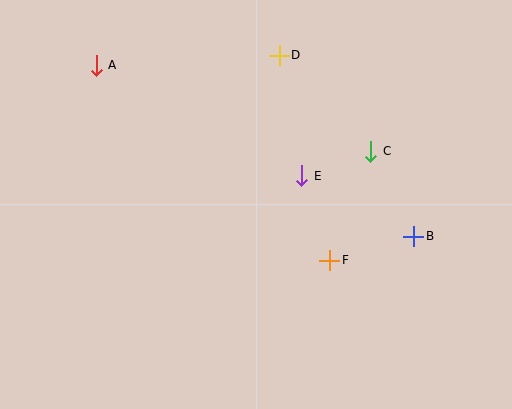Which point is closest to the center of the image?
Point E at (302, 176) is closest to the center.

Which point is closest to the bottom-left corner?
Point A is closest to the bottom-left corner.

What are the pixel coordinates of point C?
Point C is at (371, 151).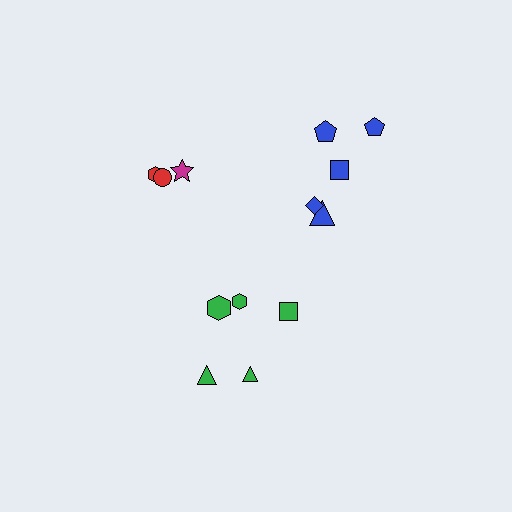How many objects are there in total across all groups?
There are 13 objects.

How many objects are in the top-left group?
There are 3 objects.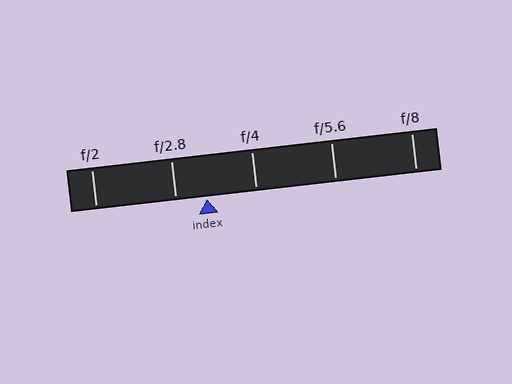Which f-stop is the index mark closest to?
The index mark is closest to f/2.8.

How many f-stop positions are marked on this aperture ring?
There are 5 f-stop positions marked.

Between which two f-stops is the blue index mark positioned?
The index mark is between f/2.8 and f/4.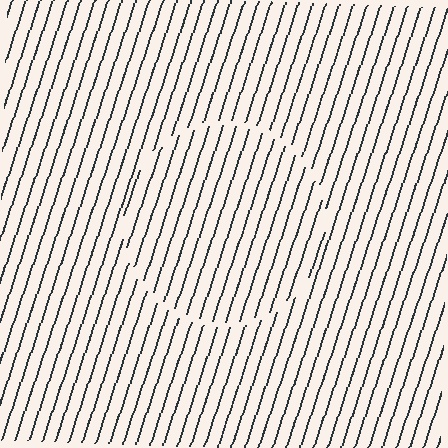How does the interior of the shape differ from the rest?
The interior of the shape contains the same grating, shifted by half a period — the contour is defined by the phase discontinuity where line-ends from the inner and outer gratings abut.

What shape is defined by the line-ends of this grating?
An illusory circle. The interior of the shape contains the same grating, shifted by half a period — the contour is defined by the phase discontinuity where line-ends from the inner and outer gratings abut.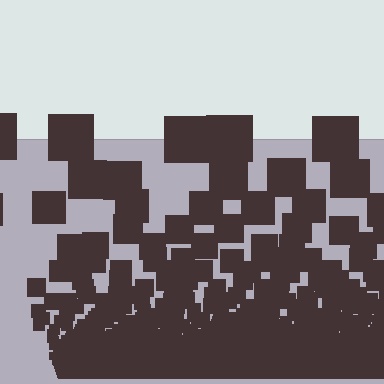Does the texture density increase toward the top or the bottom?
Density increases toward the bottom.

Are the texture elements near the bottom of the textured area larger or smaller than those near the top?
Smaller. The gradient is inverted — elements near the bottom are smaller and denser.